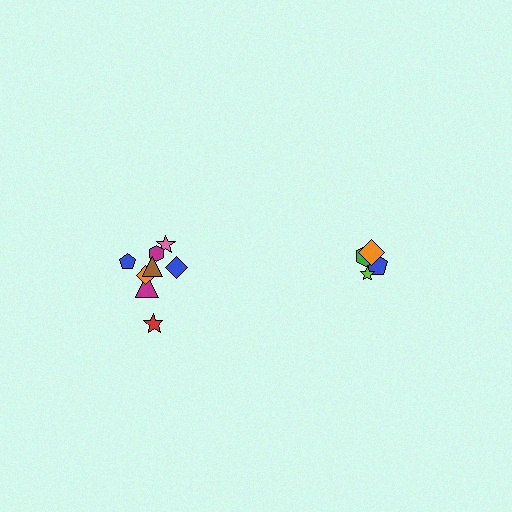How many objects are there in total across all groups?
There are 12 objects.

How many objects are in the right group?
There are 4 objects.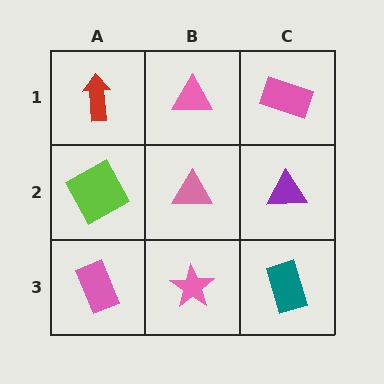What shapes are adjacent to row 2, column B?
A pink triangle (row 1, column B), a pink star (row 3, column B), a lime square (row 2, column A), a purple triangle (row 2, column C).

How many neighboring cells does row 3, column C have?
2.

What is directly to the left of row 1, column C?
A pink triangle.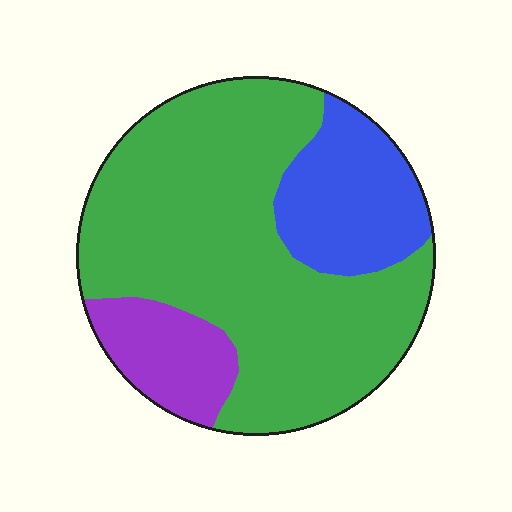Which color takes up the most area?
Green, at roughly 70%.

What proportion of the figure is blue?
Blue covers about 20% of the figure.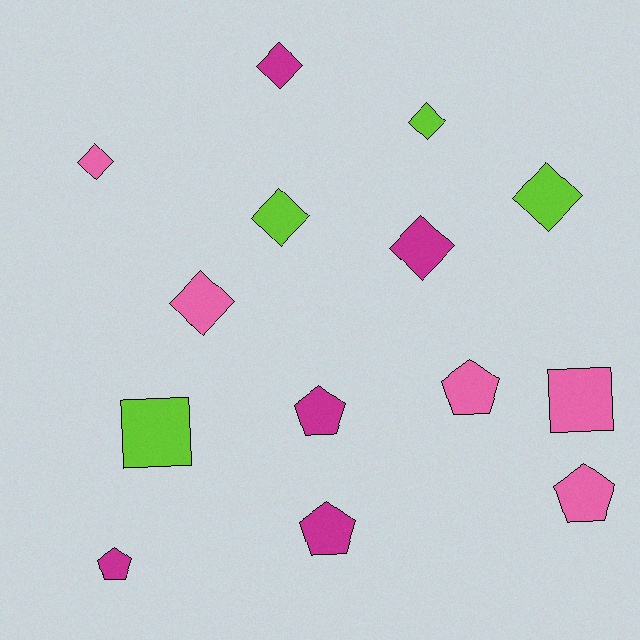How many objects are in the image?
There are 14 objects.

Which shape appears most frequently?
Diamond, with 7 objects.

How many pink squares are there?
There is 1 pink square.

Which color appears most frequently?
Pink, with 5 objects.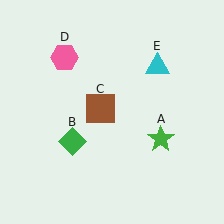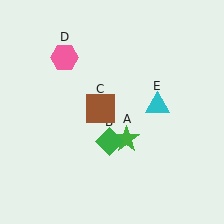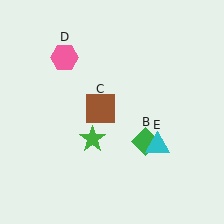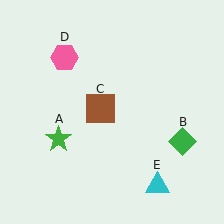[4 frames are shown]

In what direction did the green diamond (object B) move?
The green diamond (object B) moved right.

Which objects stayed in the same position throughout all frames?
Brown square (object C) and pink hexagon (object D) remained stationary.